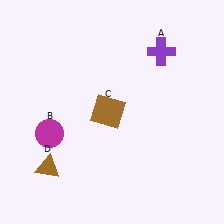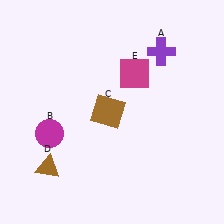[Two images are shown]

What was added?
A magenta square (E) was added in Image 2.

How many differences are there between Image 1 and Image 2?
There is 1 difference between the two images.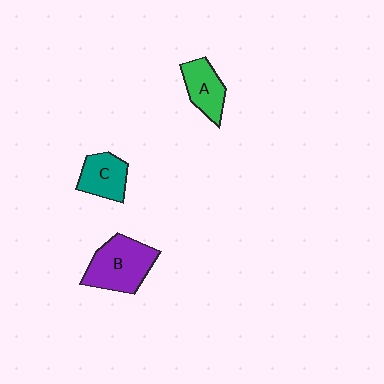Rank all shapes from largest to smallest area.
From largest to smallest: B (purple), A (green), C (teal).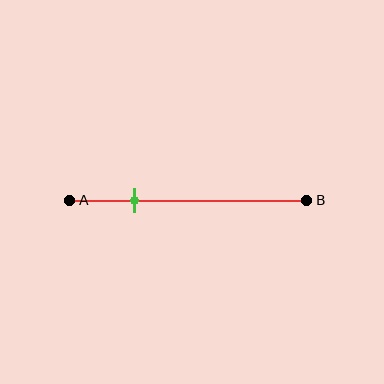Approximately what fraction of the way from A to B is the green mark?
The green mark is approximately 25% of the way from A to B.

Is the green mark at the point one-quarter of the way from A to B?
Yes, the mark is approximately at the one-quarter point.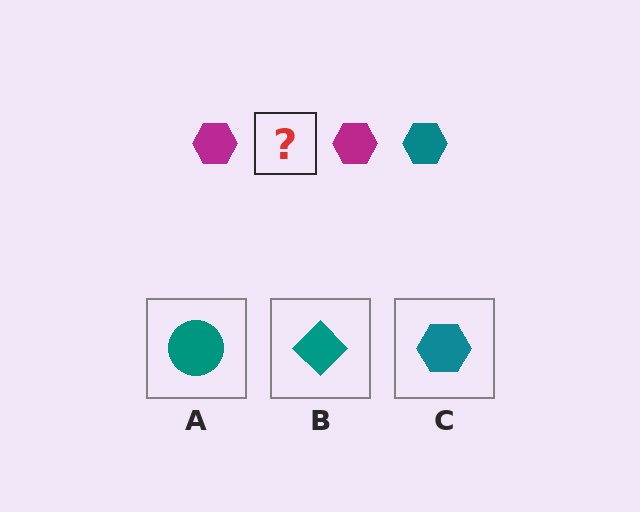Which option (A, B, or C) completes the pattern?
C.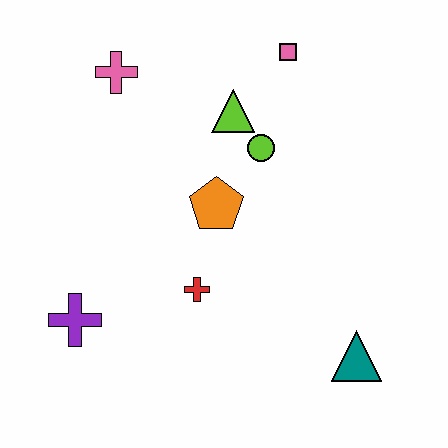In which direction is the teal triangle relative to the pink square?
The teal triangle is below the pink square.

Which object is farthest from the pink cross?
The teal triangle is farthest from the pink cross.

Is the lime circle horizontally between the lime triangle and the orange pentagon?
No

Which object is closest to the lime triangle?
The lime circle is closest to the lime triangle.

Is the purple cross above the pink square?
No